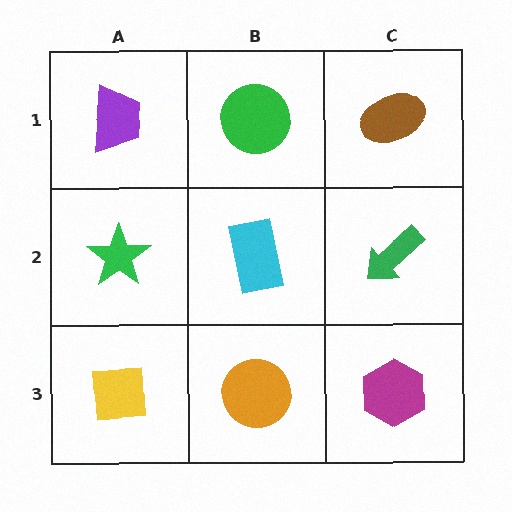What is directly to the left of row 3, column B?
A yellow square.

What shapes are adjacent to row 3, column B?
A cyan rectangle (row 2, column B), a yellow square (row 3, column A), a magenta hexagon (row 3, column C).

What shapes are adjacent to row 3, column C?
A green arrow (row 2, column C), an orange circle (row 3, column B).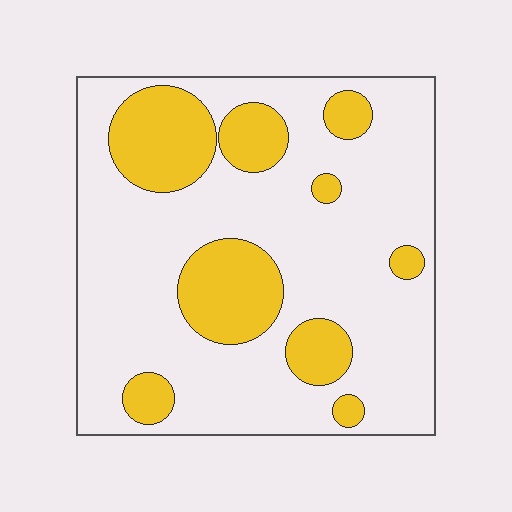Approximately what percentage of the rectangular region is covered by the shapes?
Approximately 25%.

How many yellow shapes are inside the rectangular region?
9.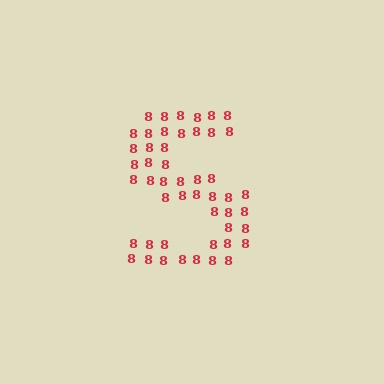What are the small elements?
The small elements are digit 8's.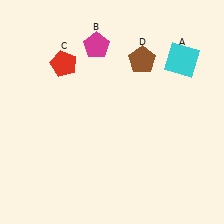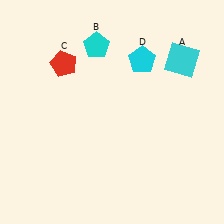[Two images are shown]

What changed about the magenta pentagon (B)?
In Image 1, B is magenta. In Image 2, it changed to cyan.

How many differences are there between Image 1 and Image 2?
There are 2 differences between the two images.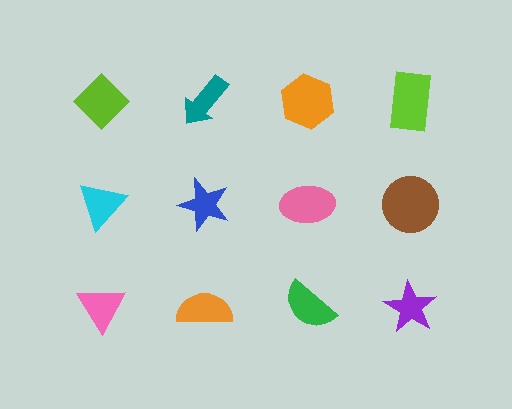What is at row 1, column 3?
An orange hexagon.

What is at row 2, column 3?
A pink ellipse.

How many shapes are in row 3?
4 shapes.